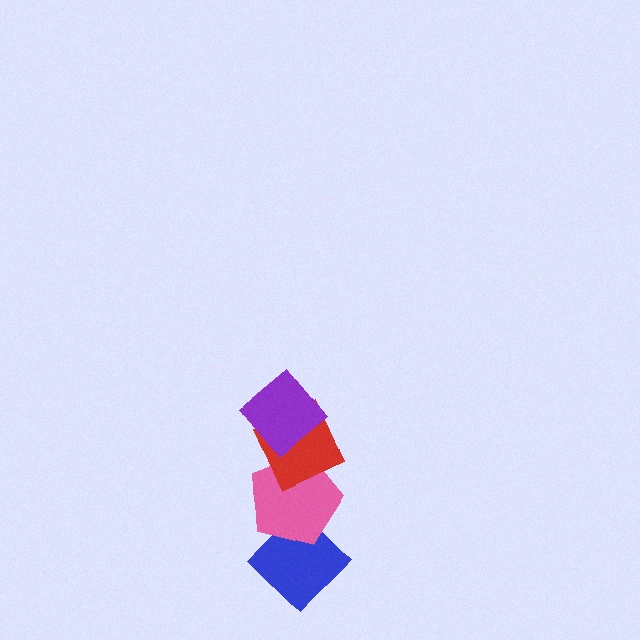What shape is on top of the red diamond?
The purple diamond is on top of the red diamond.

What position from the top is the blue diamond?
The blue diamond is 4th from the top.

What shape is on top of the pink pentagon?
The red diamond is on top of the pink pentagon.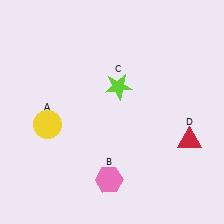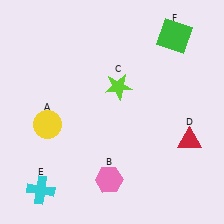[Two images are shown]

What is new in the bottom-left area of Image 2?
A cyan cross (E) was added in the bottom-left area of Image 2.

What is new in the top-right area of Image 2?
A green square (F) was added in the top-right area of Image 2.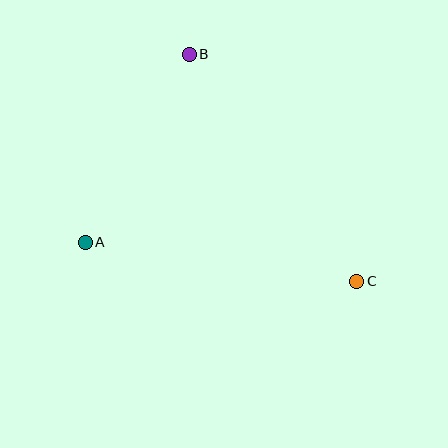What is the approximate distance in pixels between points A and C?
The distance between A and C is approximately 274 pixels.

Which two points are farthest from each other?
Points B and C are farthest from each other.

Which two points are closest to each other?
Points A and B are closest to each other.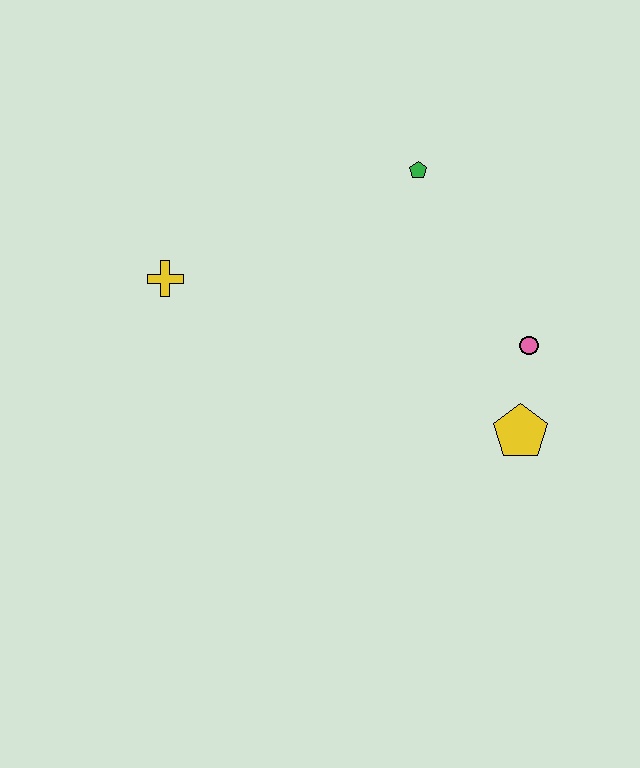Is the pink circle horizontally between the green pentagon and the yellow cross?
No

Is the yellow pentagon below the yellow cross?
Yes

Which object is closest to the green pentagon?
The pink circle is closest to the green pentagon.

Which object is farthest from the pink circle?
The yellow cross is farthest from the pink circle.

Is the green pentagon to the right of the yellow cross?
Yes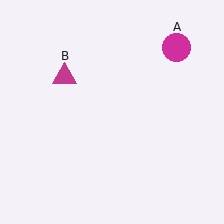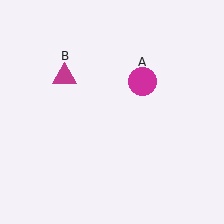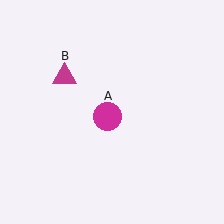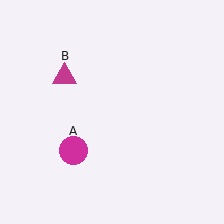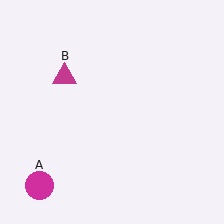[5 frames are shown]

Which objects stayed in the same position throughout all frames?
Magenta triangle (object B) remained stationary.